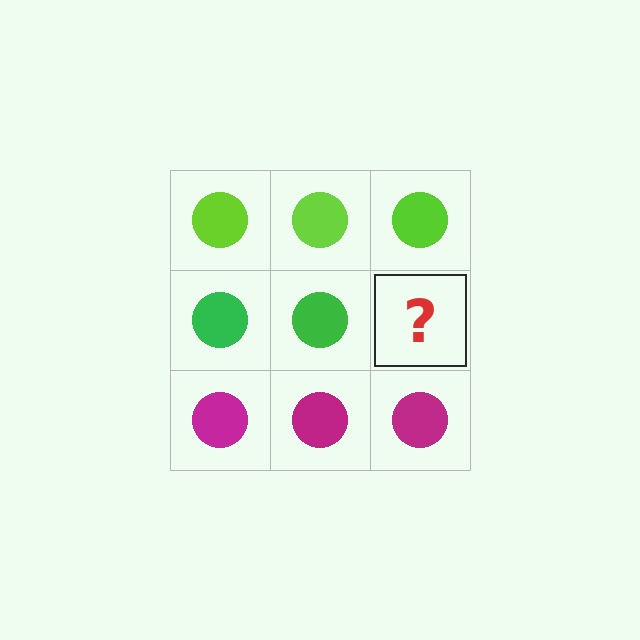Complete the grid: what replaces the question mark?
The question mark should be replaced with a green circle.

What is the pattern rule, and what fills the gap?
The rule is that each row has a consistent color. The gap should be filled with a green circle.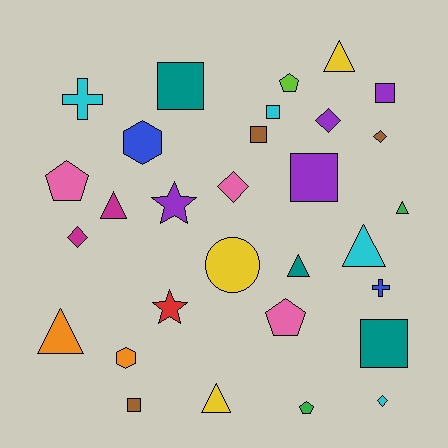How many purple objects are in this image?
There are 4 purple objects.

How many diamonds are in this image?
There are 5 diamonds.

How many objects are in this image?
There are 30 objects.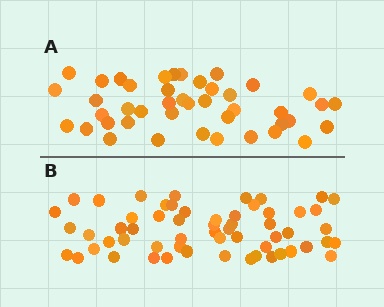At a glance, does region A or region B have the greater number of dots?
Region B (the bottom region) has more dots.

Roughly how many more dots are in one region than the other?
Region B has approximately 15 more dots than region A.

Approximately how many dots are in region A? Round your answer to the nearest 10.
About 40 dots. (The exact count is 43, which rounds to 40.)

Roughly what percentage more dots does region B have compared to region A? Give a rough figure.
About 35% more.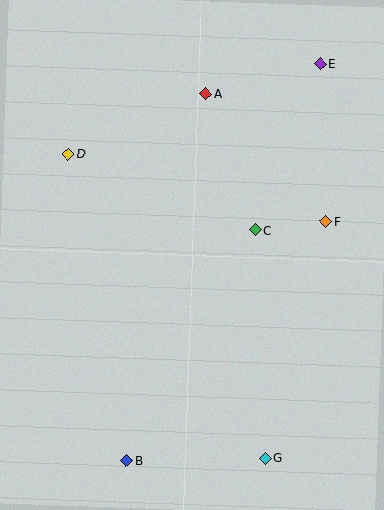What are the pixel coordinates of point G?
Point G is at (265, 458).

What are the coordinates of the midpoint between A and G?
The midpoint between A and G is at (235, 276).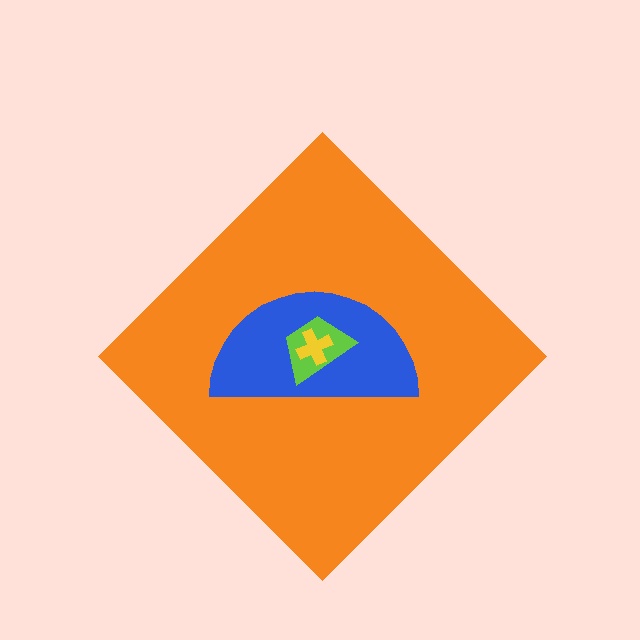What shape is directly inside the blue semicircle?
The lime trapezoid.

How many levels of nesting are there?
4.